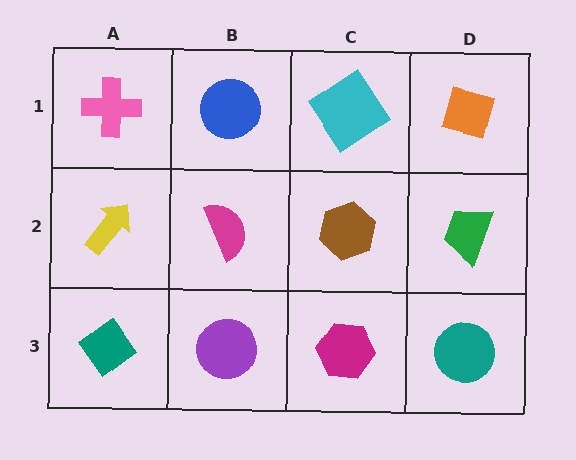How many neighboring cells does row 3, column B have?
3.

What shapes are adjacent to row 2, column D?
An orange diamond (row 1, column D), a teal circle (row 3, column D), a brown hexagon (row 2, column C).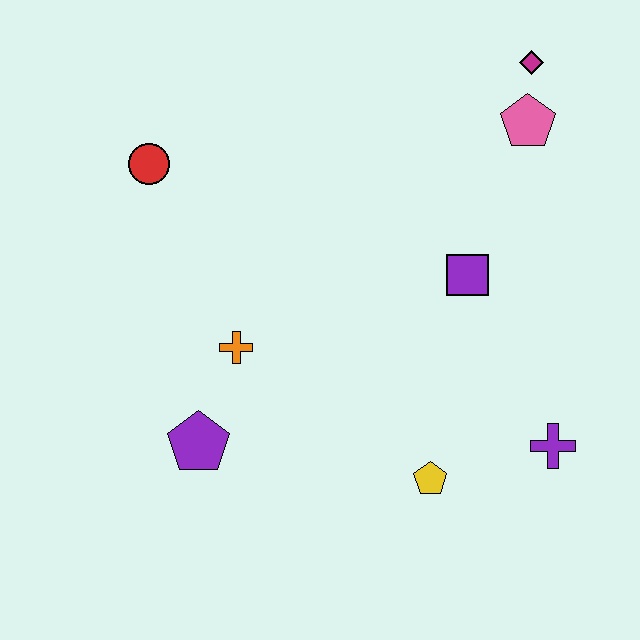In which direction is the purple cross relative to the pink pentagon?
The purple cross is below the pink pentagon.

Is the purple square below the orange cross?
No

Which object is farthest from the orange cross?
The magenta diamond is farthest from the orange cross.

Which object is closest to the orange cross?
The purple pentagon is closest to the orange cross.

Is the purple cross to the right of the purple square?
Yes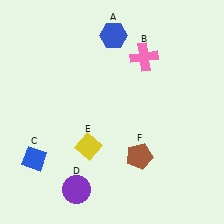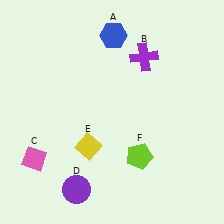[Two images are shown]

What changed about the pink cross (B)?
In Image 1, B is pink. In Image 2, it changed to purple.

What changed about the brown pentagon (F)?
In Image 1, F is brown. In Image 2, it changed to lime.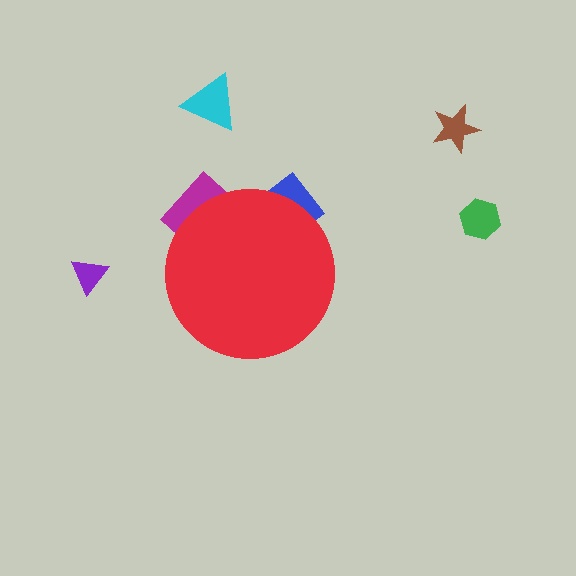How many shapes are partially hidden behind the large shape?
2 shapes are partially hidden.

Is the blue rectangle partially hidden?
Yes, the blue rectangle is partially hidden behind the red circle.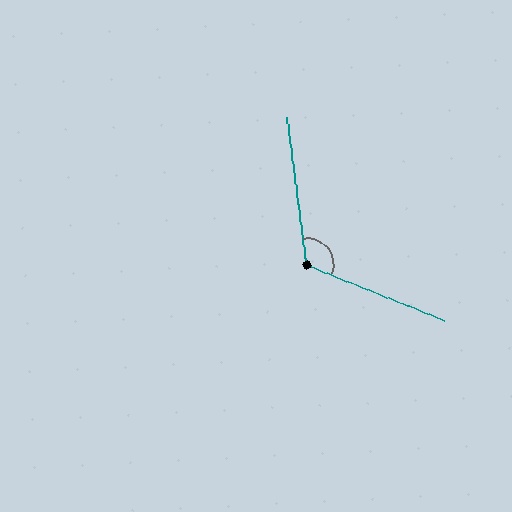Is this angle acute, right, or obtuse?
It is obtuse.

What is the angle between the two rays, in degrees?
Approximately 120 degrees.